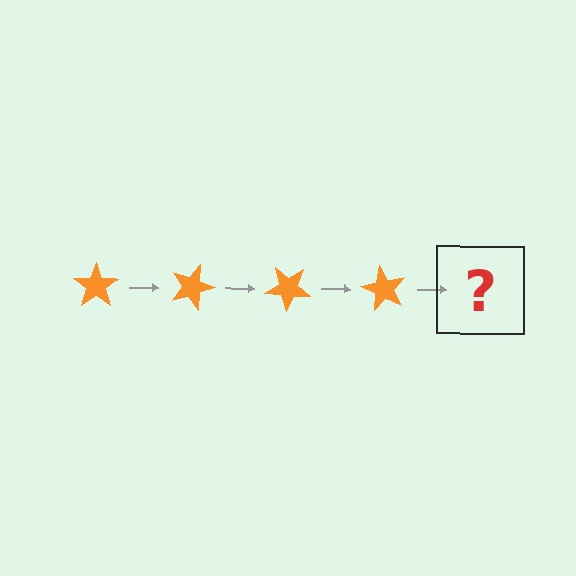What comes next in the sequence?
The next element should be an orange star rotated 80 degrees.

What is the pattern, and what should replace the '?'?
The pattern is that the star rotates 20 degrees each step. The '?' should be an orange star rotated 80 degrees.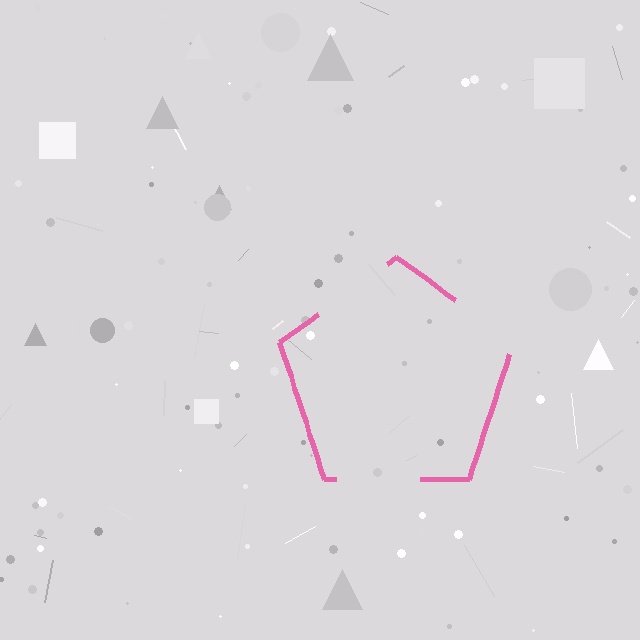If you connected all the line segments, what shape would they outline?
They would outline a pentagon.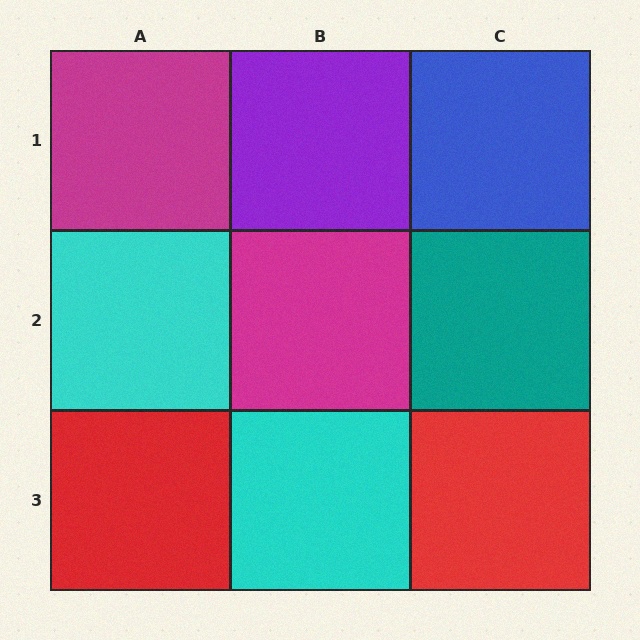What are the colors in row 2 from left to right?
Cyan, magenta, teal.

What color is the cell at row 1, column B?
Purple.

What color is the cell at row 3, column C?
Red.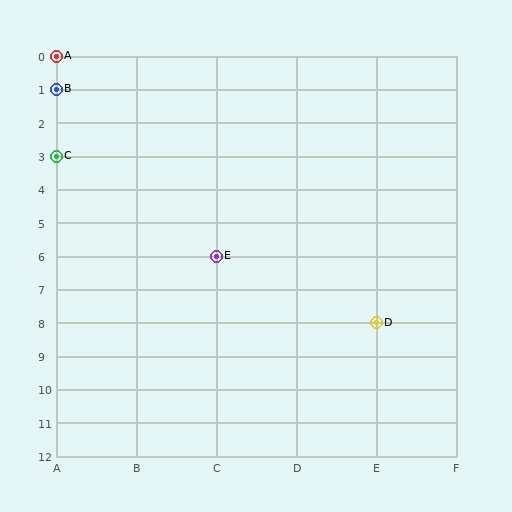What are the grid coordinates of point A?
Point A is at grid coordinates (A, 0).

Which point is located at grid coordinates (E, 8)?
Point D is at (E, 8).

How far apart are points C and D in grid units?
Points C and D are 4 columns and 5 rows apart (about 6.4 grid units diagonally).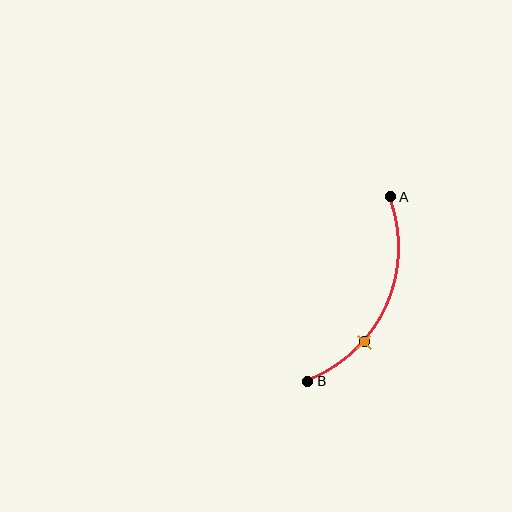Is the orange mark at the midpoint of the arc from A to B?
No. The orange mark lies on the arc but is closer to endpoint B. The arc midpoint would be at the point on the curve equidistant along the arc from both A and B.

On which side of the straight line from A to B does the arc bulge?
The arc bulges to the right of the straight line connecting A and B.